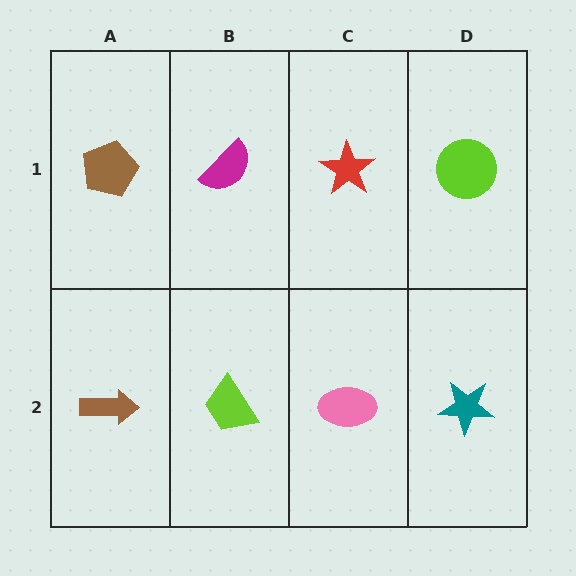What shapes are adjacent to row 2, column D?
A lime circle (row 1, column D), a pink ellipse (row 2, column C).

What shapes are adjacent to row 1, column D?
A teal star (row 2, column D), a red star (row 1, column C).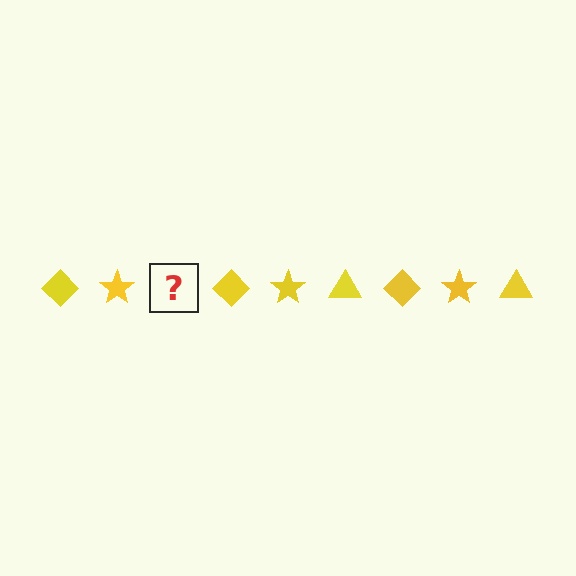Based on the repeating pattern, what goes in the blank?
The blank should be a yellow triangle.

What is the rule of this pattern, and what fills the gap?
The rule is that the pattern cycles through diamond, star, triangle shapes in yellow. The gap should be filled with a yellow triangle.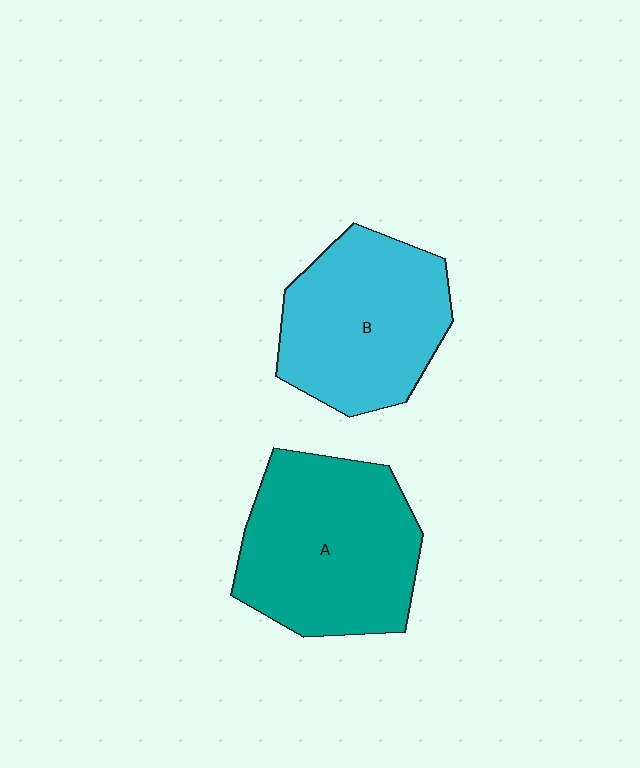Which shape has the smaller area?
Shape B (cyan).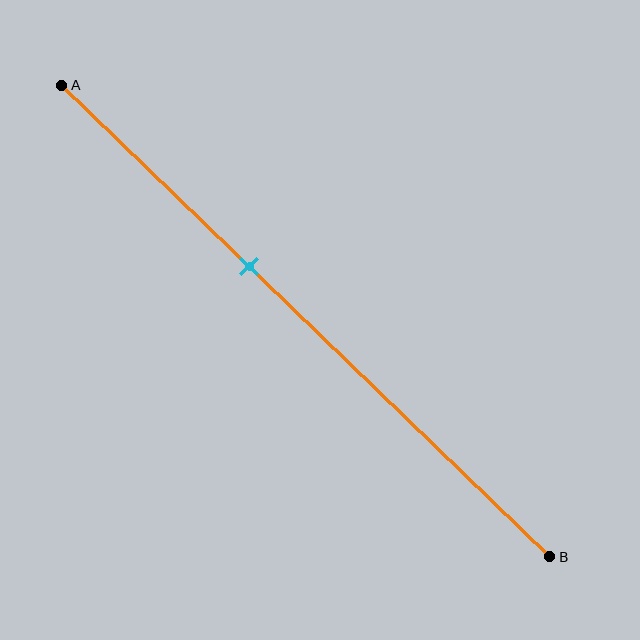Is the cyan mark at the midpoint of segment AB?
No, the mark is at about 40% from A, not at the 50% midpoint.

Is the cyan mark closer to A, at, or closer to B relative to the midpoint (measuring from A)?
The cyan mark is closer to point A than the midpoint of segment AB.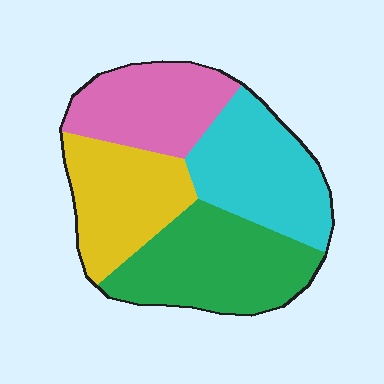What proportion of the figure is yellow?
Yellow covers roughly 25% of the figure.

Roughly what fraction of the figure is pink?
Pink covers roughly 20% of the figure.